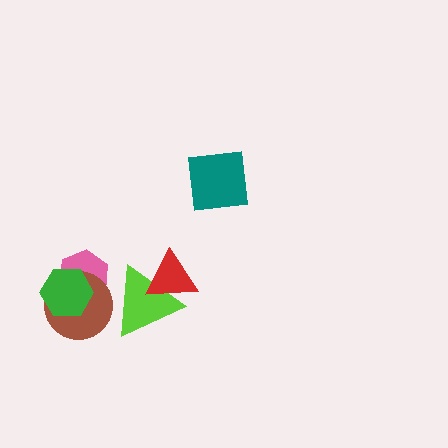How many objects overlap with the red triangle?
1 object overlaps with the red triangle.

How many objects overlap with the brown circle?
3 objects overlap with the brown circle.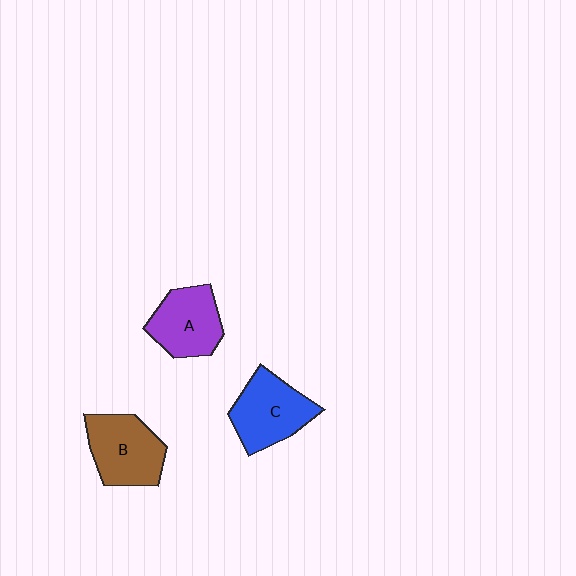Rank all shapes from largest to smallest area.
From largest to smallest: B (brown), C (blue), A (purple).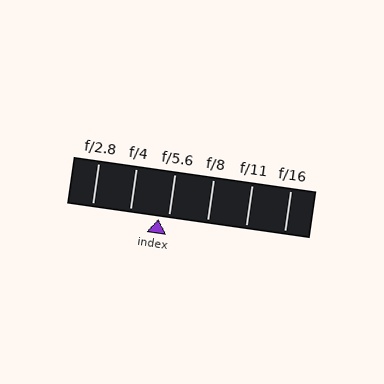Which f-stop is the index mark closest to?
The index mark is closest to f/5.6.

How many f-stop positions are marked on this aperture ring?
There are 6 f-stop positions marked.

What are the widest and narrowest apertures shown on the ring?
The widest aperture shown is f/2.8 and the narrowest is f/16.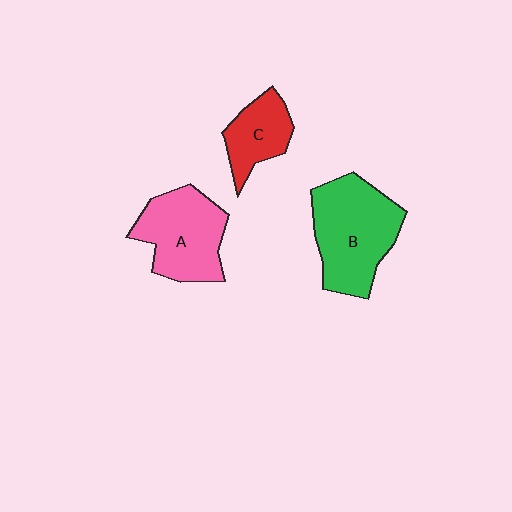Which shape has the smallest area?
Shape C (red).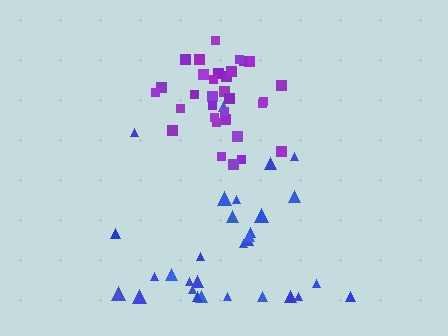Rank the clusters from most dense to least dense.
purple, blue.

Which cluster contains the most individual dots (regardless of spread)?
Purple (32).